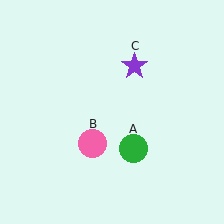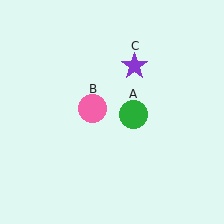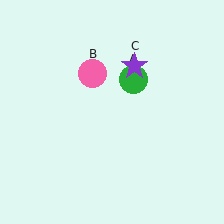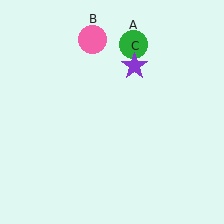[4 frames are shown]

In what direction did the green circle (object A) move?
The green circle (object A) moved up.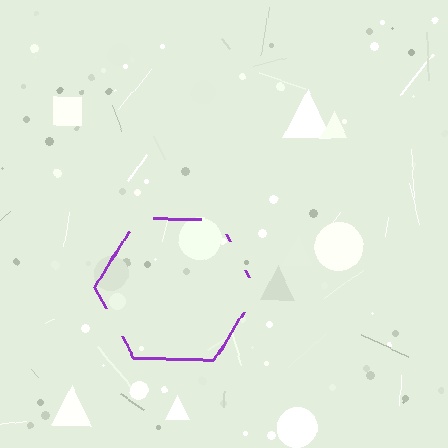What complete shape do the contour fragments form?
The contour fragments form a hexagon.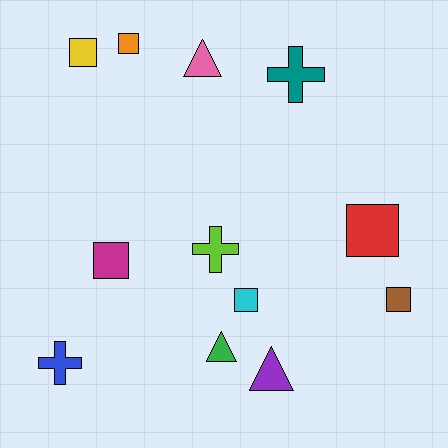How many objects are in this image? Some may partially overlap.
There are 12 objects.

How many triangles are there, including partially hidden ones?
There are 3 triangles.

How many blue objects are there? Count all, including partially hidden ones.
There is 1 blue object.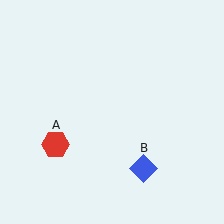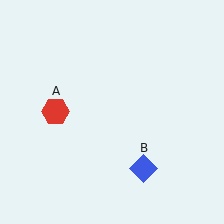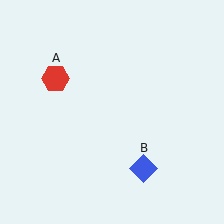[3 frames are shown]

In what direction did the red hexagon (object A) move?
The red hexagon (object A) moved up.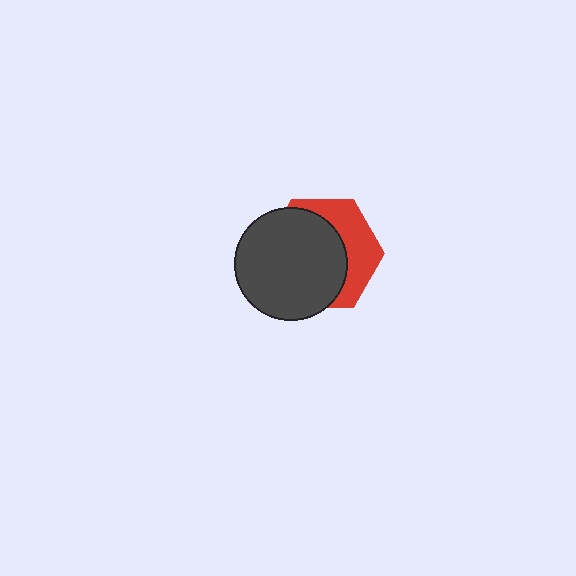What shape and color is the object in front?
The object in front is a dark gray circle.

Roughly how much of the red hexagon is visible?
A small part of it is visible (roughly 37%).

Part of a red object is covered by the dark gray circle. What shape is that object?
It is a hexagon.